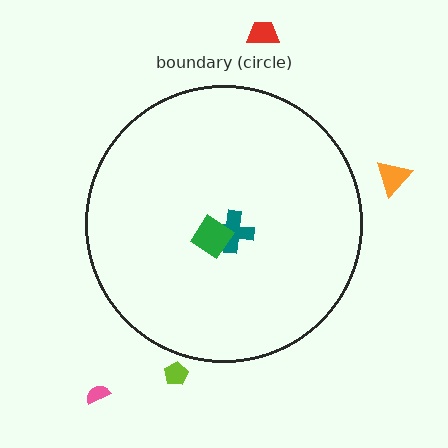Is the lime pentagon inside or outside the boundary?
Outside.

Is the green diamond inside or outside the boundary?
Inside.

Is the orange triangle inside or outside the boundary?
Outside.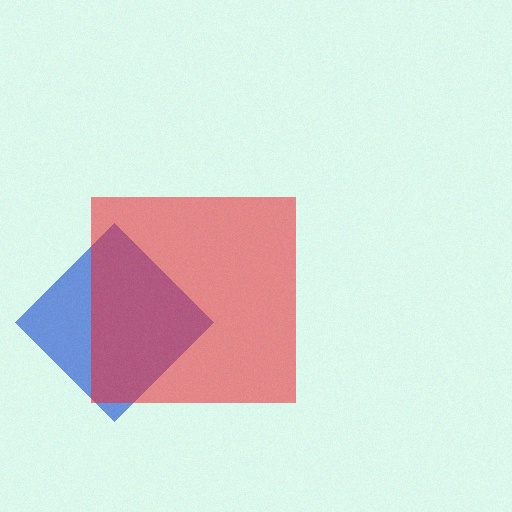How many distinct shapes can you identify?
There are 2 distinct shapes: a blue diamond, a red square.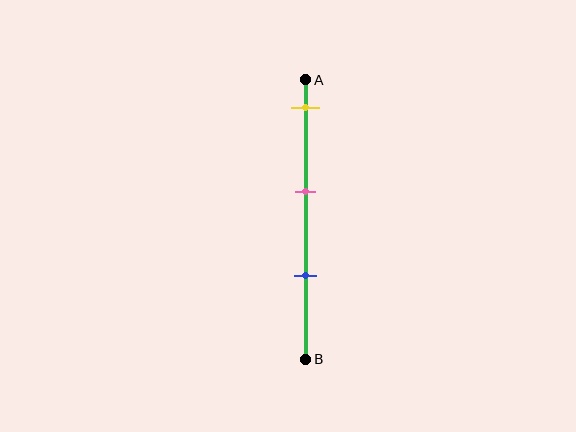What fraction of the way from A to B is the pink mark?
The pink mark is approximately 40% (0.4) of the way from A to B.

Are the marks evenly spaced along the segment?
Yes, the marks are approximately evenly spaced.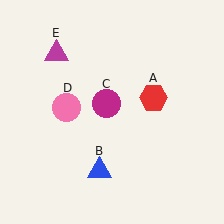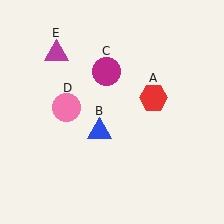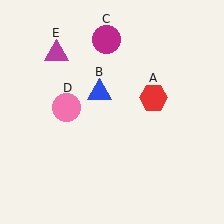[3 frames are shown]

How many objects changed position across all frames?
2 objects changed position: blue triangle (object B), magenta circle (object C).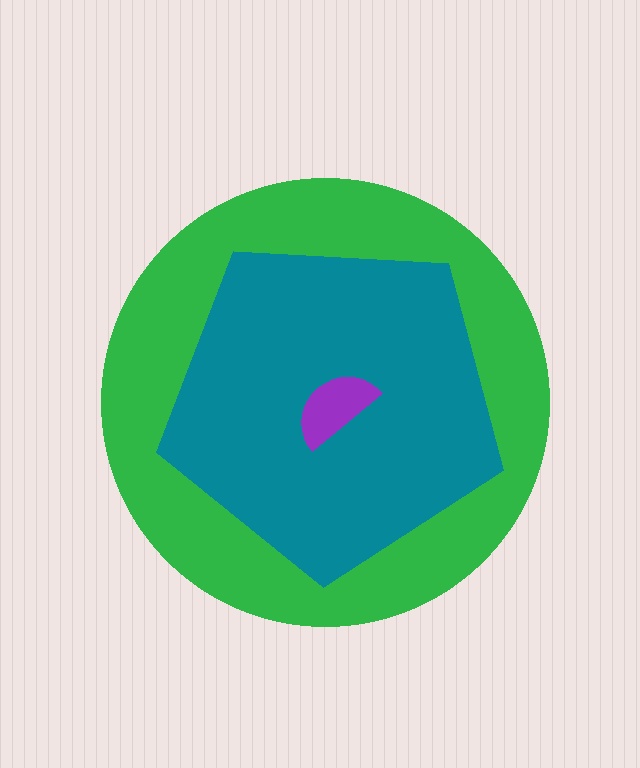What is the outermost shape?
The green circle.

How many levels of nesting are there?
3.